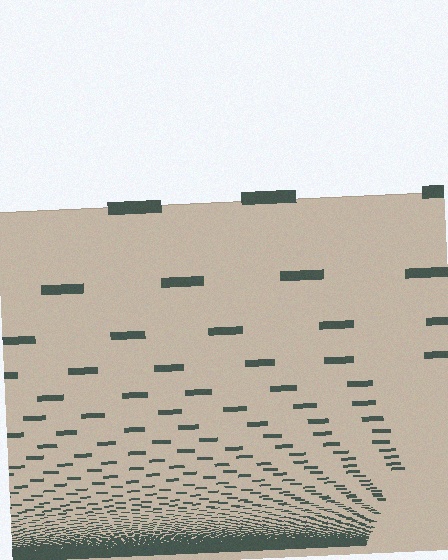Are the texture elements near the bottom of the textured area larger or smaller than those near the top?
Smaller. The gradient is inverted — elements near the bottom are smaller and denser.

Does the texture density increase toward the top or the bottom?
Density increases toward the bottom.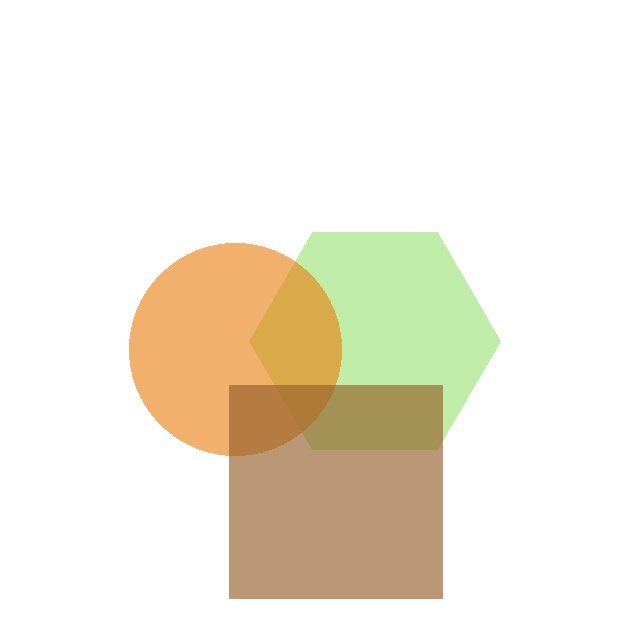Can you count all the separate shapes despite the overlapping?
Yes, there are 3 separate shapes.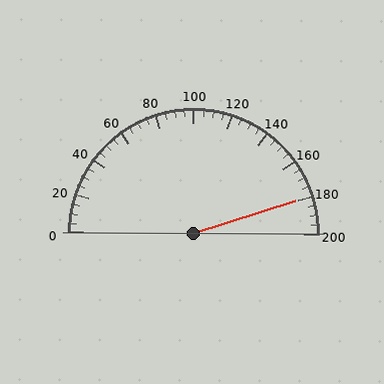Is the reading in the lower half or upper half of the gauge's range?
The reading is in the upper half of the range (0 to 200).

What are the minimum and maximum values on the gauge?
The gauge ranges from 0 to 200.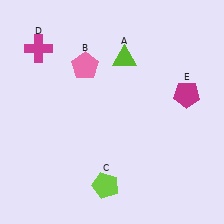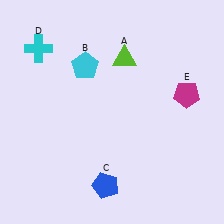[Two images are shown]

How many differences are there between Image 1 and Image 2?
There are 3 differences between the two images.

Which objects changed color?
B changed from pink to cyan. C changed from lime to blue. D changed from magenta to cyan.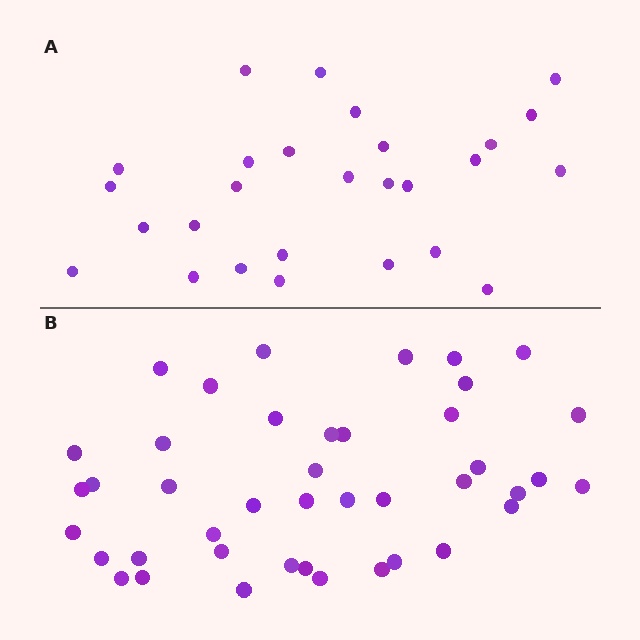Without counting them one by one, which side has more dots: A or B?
Region B (the bottom region) has more dots.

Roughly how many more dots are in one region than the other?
Region B has approximately 15 more dots than region A.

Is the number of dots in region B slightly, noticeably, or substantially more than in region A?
Region B has substantially more. The ratio is roughly 1.6 to 1.